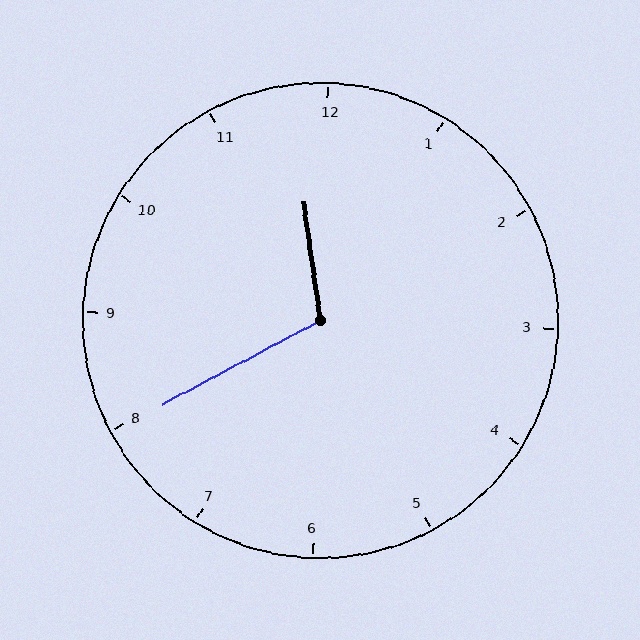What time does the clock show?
11:40.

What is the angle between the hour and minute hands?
Approximately 110 degrees.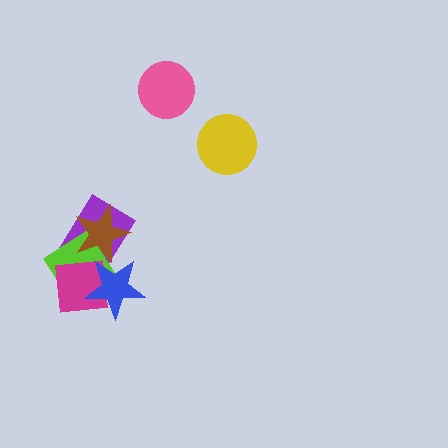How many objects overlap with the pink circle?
0 objects overlap with the pink circle.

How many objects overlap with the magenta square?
4 objects overlap with the magenta square.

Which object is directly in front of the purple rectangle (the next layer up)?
The lime diamond is directly in front of the purple rectangle.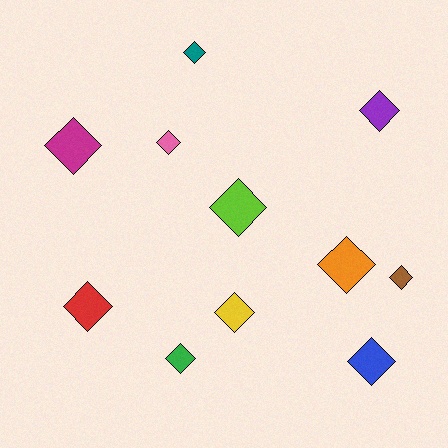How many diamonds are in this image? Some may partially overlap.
There are 11 diamonds.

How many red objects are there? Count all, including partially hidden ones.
There is 1 red object.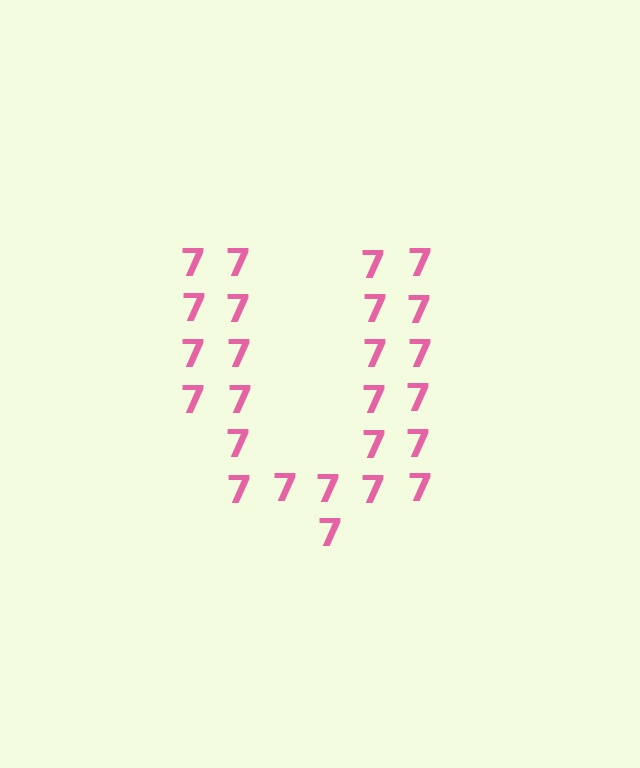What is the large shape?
The large shape is the letter U.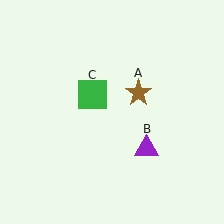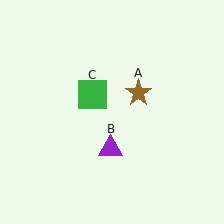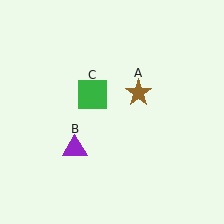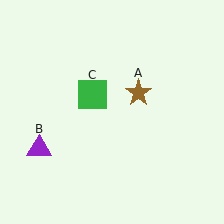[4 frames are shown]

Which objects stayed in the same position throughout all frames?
Brown star (object A) and green square (object C) remained stationary.